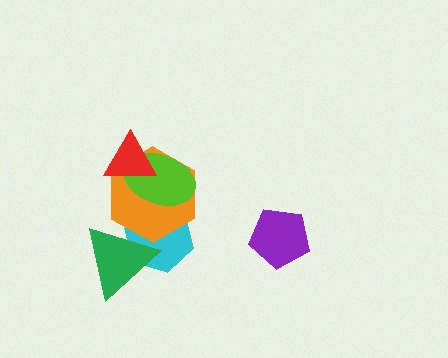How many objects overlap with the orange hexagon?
4 objects overlap with the orange hexagon.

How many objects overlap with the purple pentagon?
0 objects overlap with the purple pentagon.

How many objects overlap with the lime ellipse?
3 objects overlap with the lime ellipse.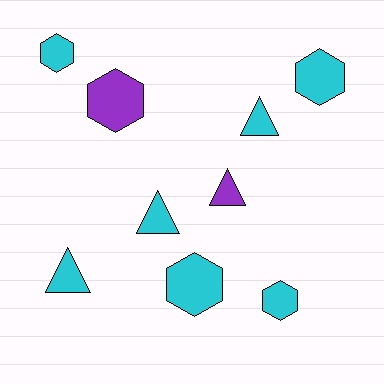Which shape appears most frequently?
Hexagon, with 5 objects.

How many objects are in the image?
There are 9 objects.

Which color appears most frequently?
Cyan, with 7 objects.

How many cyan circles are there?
There are no cyan circles.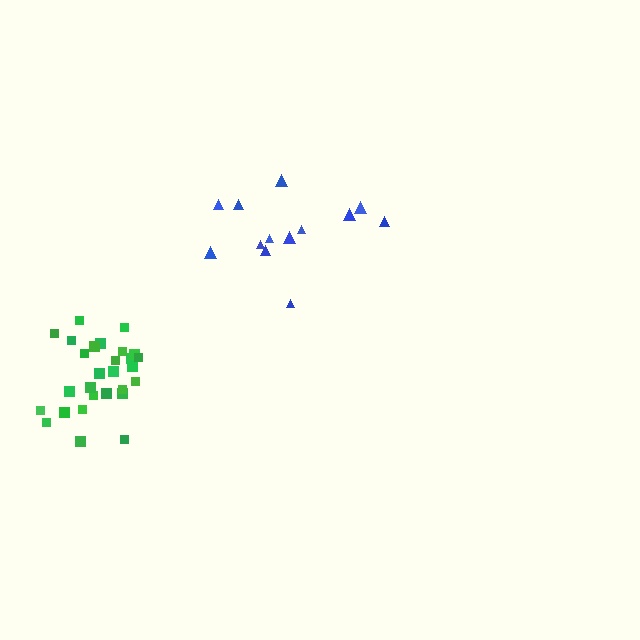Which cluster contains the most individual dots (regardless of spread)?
Green (28).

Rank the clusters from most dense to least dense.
green, blue.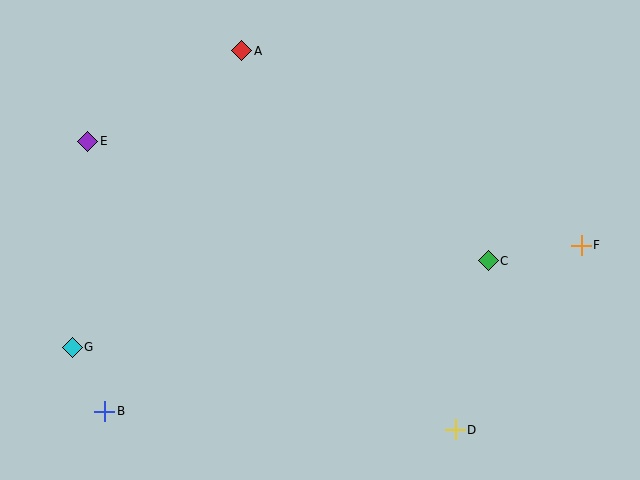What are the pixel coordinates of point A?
Point A is at (242, 51).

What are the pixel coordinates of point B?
Point B is at (105, 411).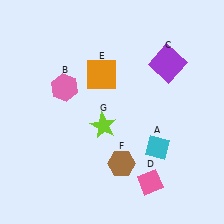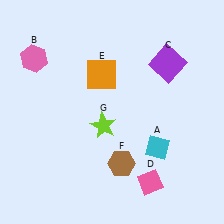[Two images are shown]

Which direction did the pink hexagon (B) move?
The pink hexagon (B) moved left.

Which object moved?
The pink hexagon (B) moved left.